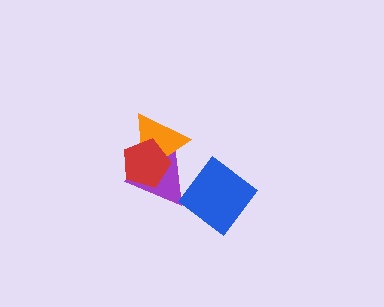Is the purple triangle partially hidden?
Yes, it is partially covered by another shape.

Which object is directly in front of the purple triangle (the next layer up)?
The orange triangle is directly in front of the purple triangle.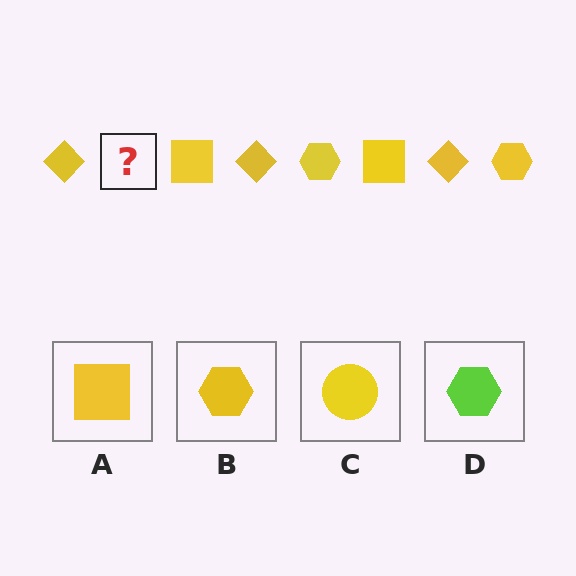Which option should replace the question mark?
Option B.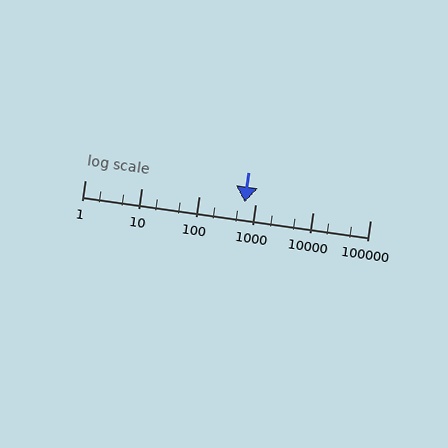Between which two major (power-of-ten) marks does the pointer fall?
The pointer is between 100 and 1000.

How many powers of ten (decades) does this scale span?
The scale spans 5 decades, from 1 to 100000.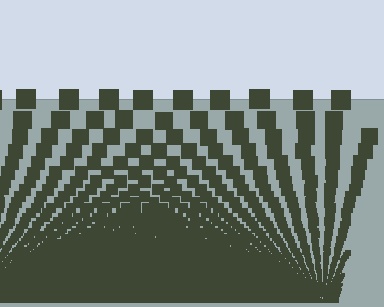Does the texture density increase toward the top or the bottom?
Density increases toward the bottom.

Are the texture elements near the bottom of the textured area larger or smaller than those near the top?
Smaller. The gradient is inverted — elements near the bottom are smaller and denser.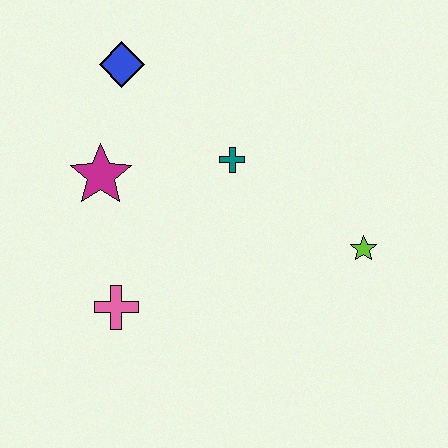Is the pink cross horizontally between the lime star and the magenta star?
Yes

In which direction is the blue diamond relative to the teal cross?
The blue diamond is to the left of the teal cross.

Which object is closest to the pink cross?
The magenta star is closest to the pink cross.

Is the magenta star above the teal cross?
No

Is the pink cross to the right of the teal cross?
No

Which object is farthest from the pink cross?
The lime star is farthest from the pink cross.